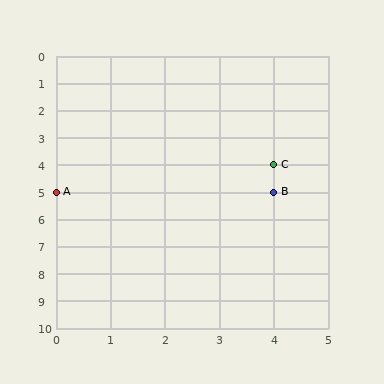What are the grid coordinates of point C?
Point C is at grid coordinates (4, 4).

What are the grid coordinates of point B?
Point B is at grid coordinates (4, 5).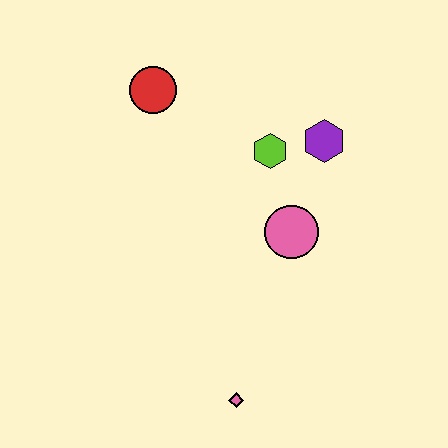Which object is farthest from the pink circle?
The red circle is farthest from the pink circle.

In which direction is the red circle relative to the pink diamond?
The red circle is above the pink diamond.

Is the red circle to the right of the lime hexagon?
No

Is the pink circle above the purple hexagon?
No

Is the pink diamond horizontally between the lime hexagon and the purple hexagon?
No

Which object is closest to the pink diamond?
The pink circle is closest to the pink diamond.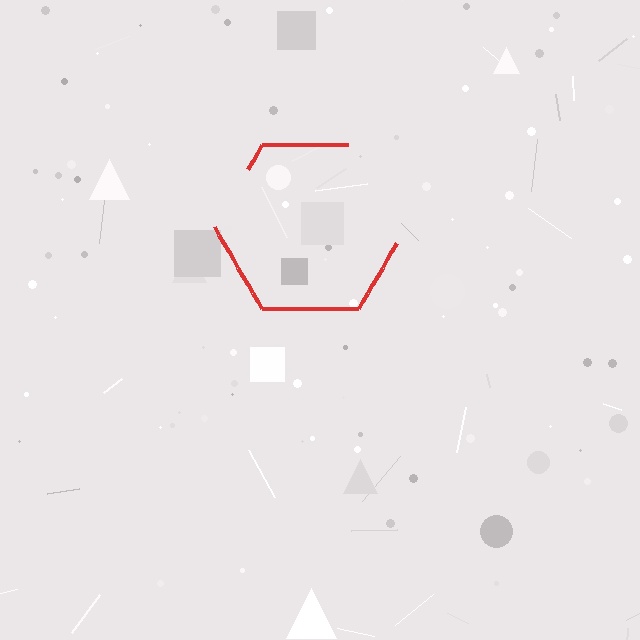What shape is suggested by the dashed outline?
The dashed outline suggests a hexagon.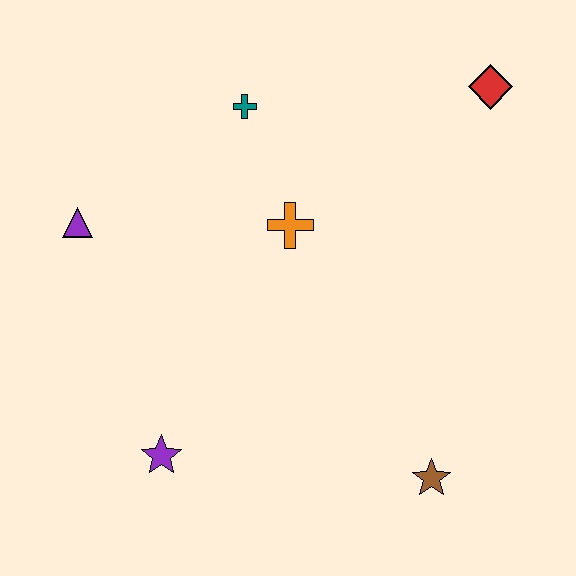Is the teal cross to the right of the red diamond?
No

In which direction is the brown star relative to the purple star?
The brown star is to the right of the purple star.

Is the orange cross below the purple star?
No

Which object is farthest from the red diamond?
The purple star is farthest from the red diamond.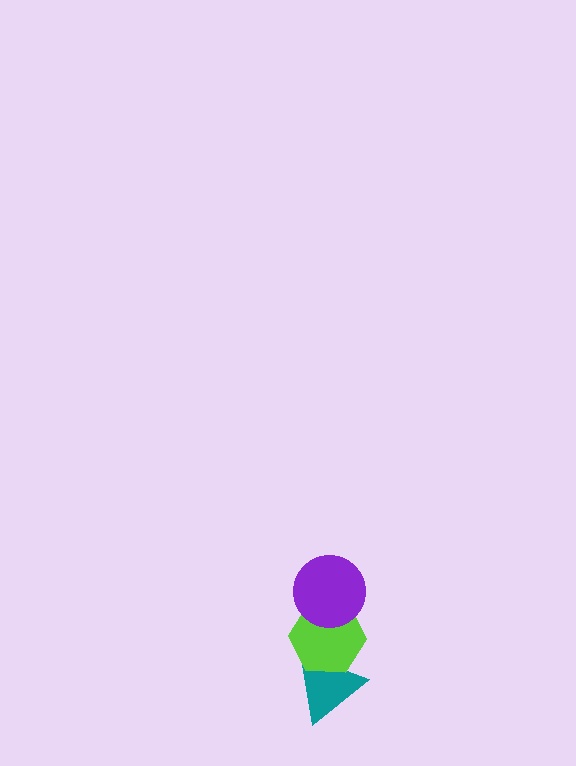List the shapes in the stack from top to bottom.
From top to bottom: the purple circle, the lime hexagon, the teal triangle.